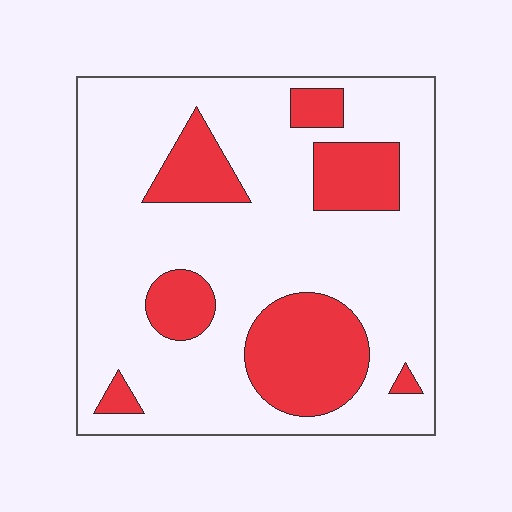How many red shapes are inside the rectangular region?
7.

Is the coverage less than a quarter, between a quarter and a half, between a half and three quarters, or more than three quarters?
Less than a quarter.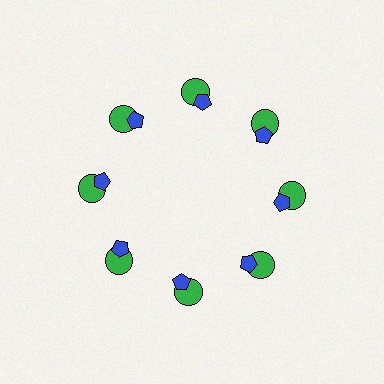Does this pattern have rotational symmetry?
Yes, this pattern has 8-fold rotational symmetry. It looks the same after rotating 45 degrees around the center.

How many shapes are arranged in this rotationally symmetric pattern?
There are 16 shapes, arranged in 8 groups of 2.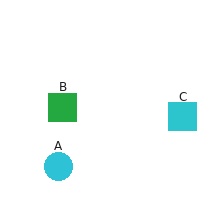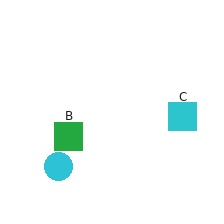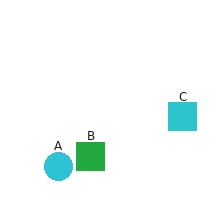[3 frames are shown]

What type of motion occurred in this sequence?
The green square (object B) rotated counterclockwise around the center of the scene.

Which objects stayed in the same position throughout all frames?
Cyan circle (object A) and cyan square (object C) remained stationary.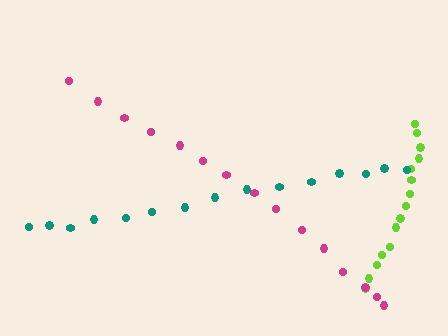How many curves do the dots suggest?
There are 3 distinct paths.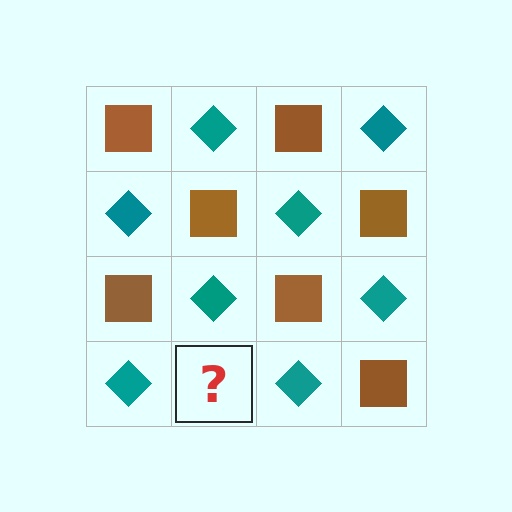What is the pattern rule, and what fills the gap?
The rule is that it alternates brown square and teal diamond in a checkerboard pattern. The gap should be filled with a brown square.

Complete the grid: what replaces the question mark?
The question mark should be replaced with a brown square.